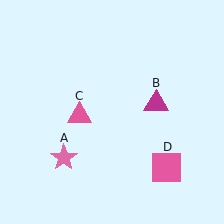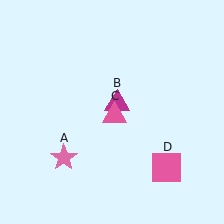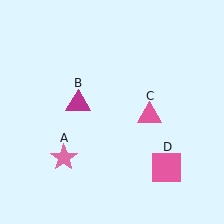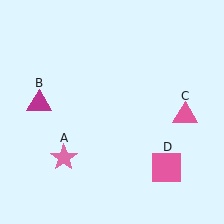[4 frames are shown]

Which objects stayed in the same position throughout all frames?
Pink star (object A) and pink square (object D) remained stationary.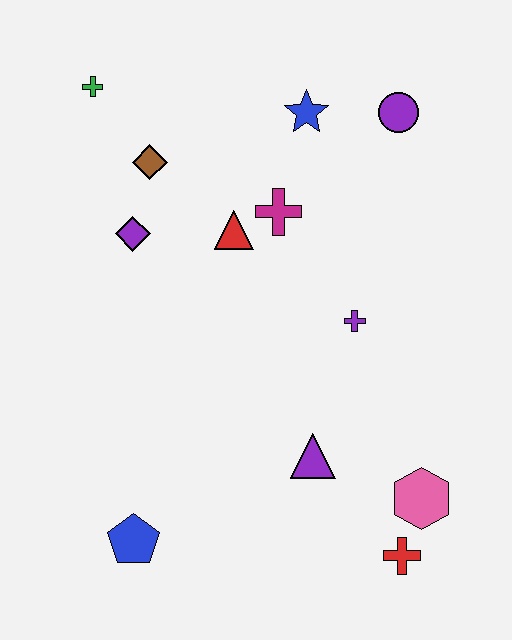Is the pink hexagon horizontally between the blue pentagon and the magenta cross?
No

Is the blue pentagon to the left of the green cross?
No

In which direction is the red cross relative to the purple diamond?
The red cross is below the purple diamond.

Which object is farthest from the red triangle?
The red cross is farthest from the red triangle.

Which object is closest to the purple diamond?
The brown diamond is closest to the purple diamond.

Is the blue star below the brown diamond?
No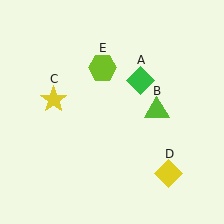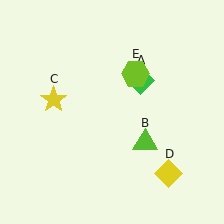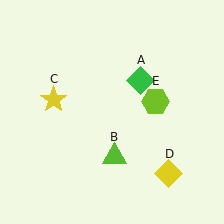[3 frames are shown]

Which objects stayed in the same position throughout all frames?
Green diamond (object A) and yellow star (object C) and yellow diamond (object D) remained stationary.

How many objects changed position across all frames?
2 objects changed position: lime triangle (object B), lime hexagon (object E).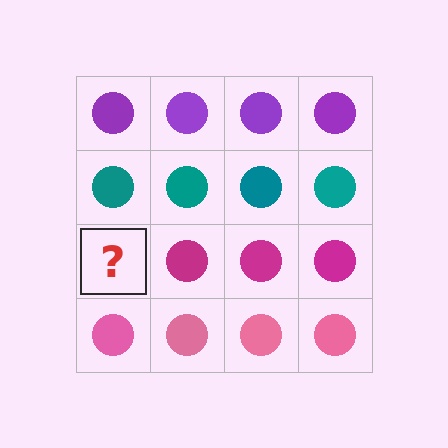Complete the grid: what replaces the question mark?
The question mark should be replaced with a magenta circle.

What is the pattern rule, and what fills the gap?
The rule is that each row has a consistent color. The gap should be filled with a magenta circle.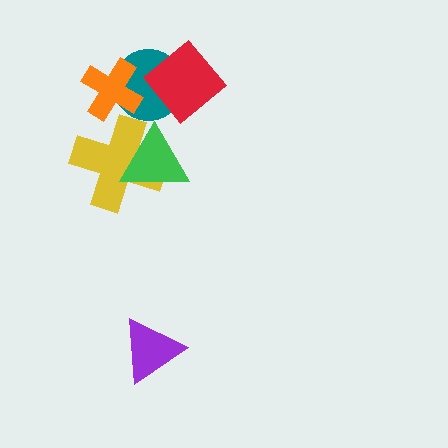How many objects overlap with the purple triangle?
0 objects overlap with the purple triangle.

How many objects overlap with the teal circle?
2 objects overlap with the teal circle.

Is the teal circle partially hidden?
Yes, it is partially covered by another shape.